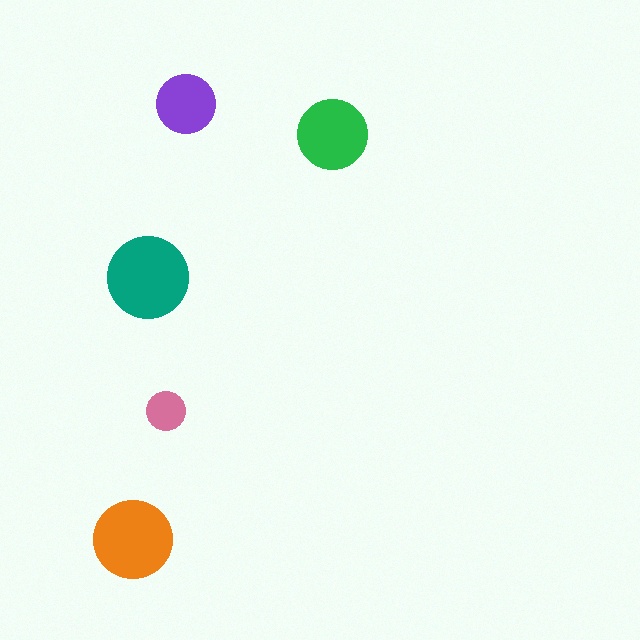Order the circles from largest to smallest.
the teal one, the orange one, the green one, the purple one, the pink one.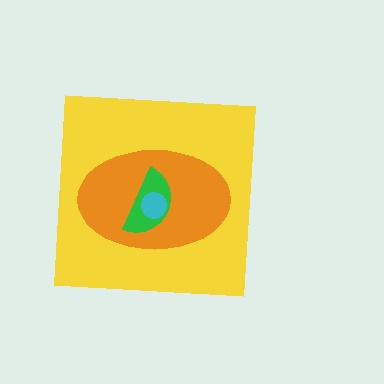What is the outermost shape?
The yellow square.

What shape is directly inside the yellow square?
The orange ellipse.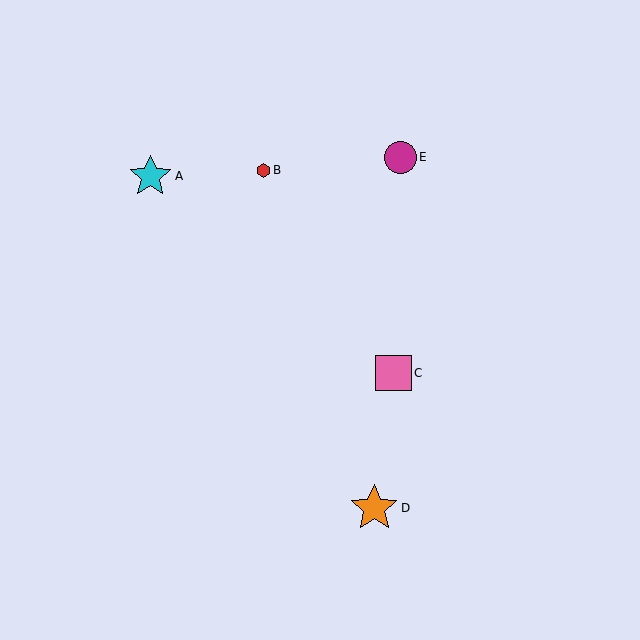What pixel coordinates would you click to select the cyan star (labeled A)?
Click at (150, 176) to select the cyan star A.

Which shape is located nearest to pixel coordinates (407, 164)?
The magenta circle (labeled E) at (400, 157) is nearest to that location.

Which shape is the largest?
The orange star (labeled D) is the largest.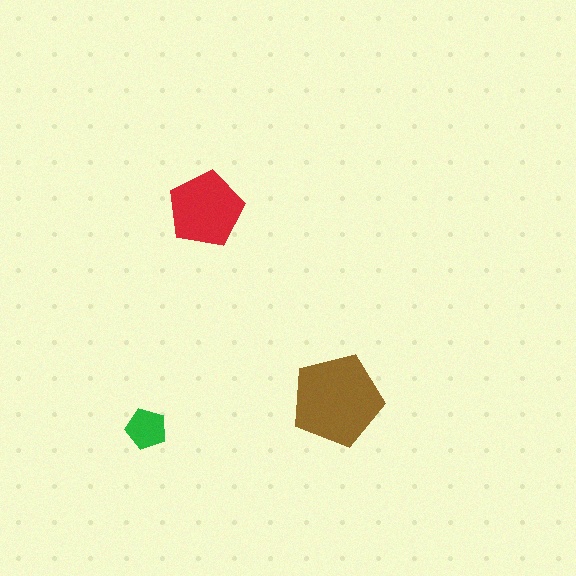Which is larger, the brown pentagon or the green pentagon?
The brown one.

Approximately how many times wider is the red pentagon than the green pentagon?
About 2 times wider.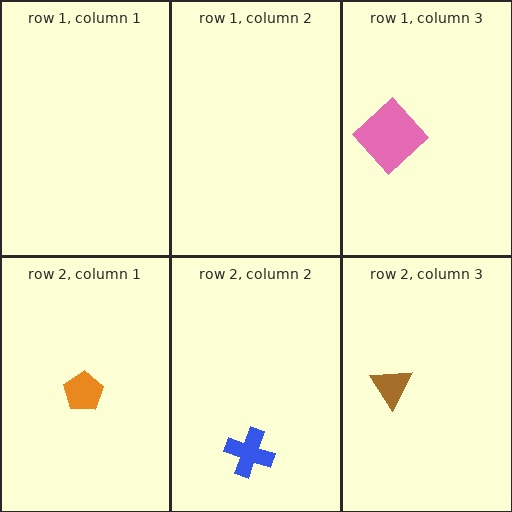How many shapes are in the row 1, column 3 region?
1.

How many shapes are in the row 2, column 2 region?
1.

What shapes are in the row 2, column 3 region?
The brown triangle.